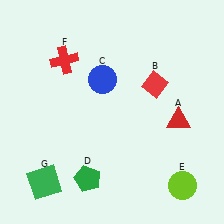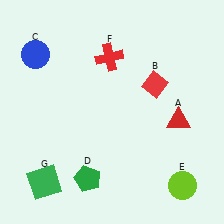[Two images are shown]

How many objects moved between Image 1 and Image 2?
2 objects moved between the two images.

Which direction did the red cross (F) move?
The red cross (F) moved right.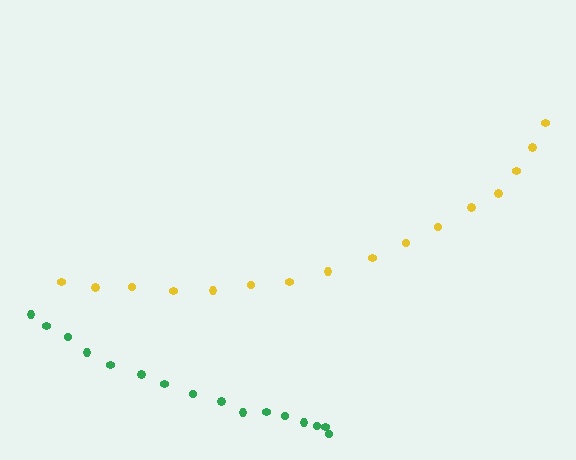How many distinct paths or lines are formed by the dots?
There are 2 distinct paths.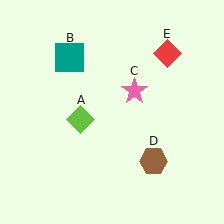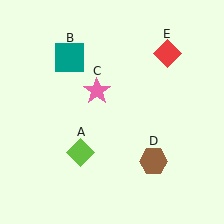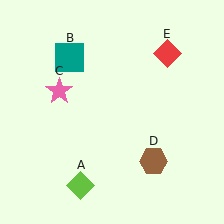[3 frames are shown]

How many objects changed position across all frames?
2 objects changed position: lime diamond (object A), pink star (object C).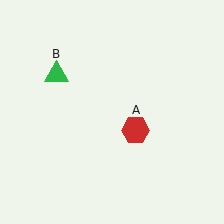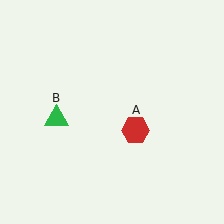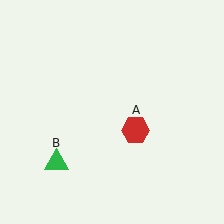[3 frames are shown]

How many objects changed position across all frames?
1 object changed position: green triangle (object B).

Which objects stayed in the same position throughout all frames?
Red hexagon (object A) remained stationary.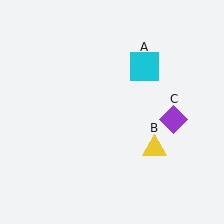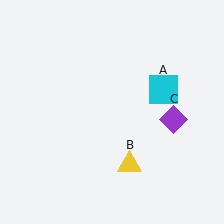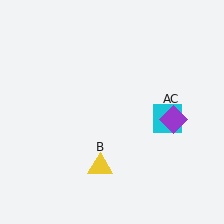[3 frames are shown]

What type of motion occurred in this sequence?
The cyan square (object A), yellow triangle (object B) rotated clockwise around the center of the scene.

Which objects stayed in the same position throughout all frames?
Purple diamond (object C) remained stationary.